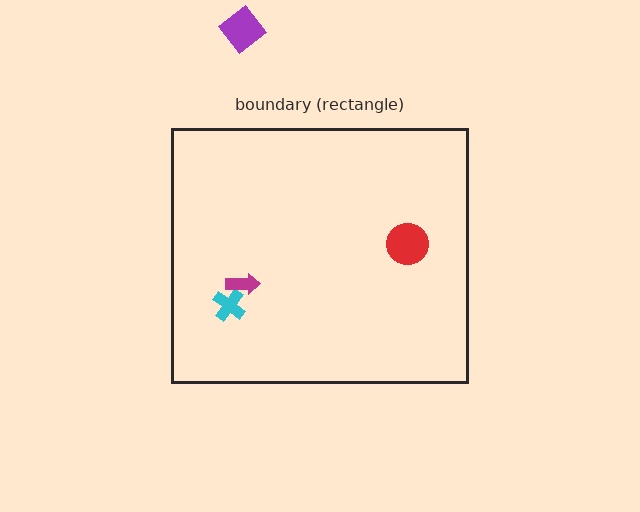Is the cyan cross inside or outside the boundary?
Inside.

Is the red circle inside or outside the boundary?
Inside.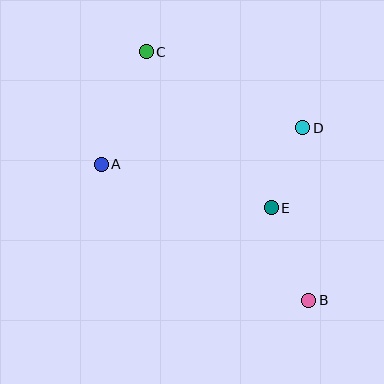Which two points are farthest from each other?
Points B and C are farthest from each other.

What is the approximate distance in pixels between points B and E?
The distance between B and E is approximately 100 pixels.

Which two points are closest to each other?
Points D and E are closest to each other.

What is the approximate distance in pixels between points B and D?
The distance between B and D is approximately 173 pixels.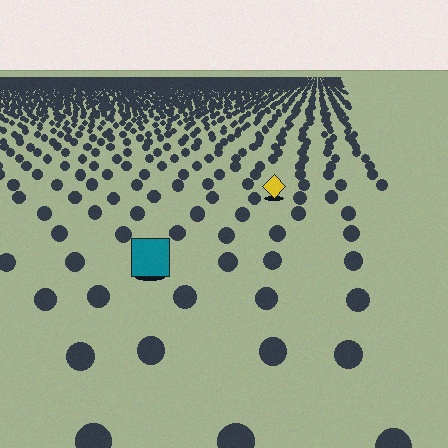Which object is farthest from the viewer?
The yellow diamond is farthest from the viewer. It appears smaller and the ground texture around it is denser.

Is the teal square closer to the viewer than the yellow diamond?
Yes. The teal square is closer — you can tell from the texture gradient: the ground texture is coarser near it.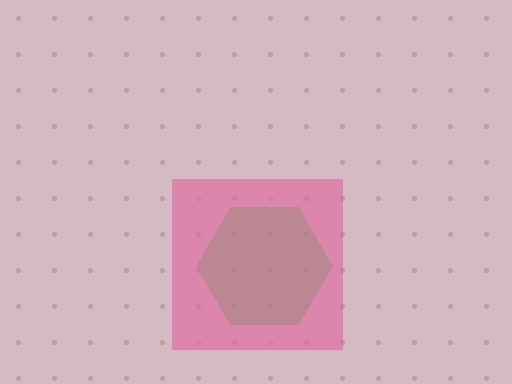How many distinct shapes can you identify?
There are 2 distinct shapes: a green hexagon, a pink square.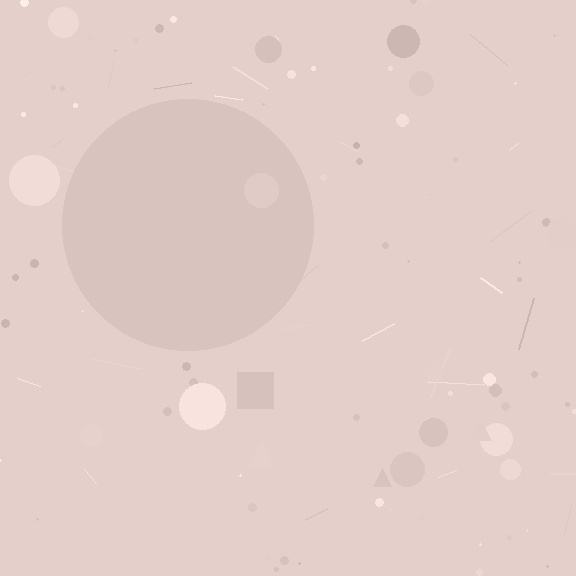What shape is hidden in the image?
A circle is hidden in the image.